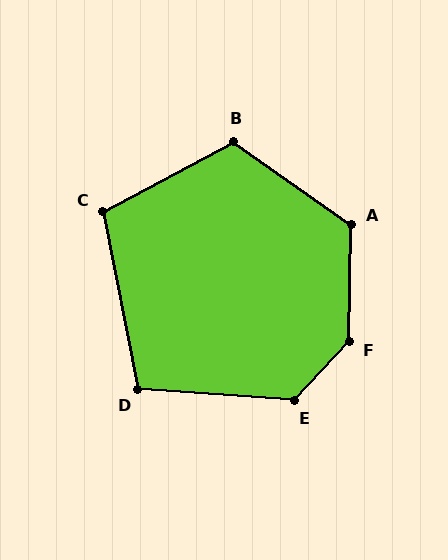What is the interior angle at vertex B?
Approximately 116 degrees (obtuse).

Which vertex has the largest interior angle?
F, at approximately 138 degrees.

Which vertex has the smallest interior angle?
D, at approximately 105 degrees.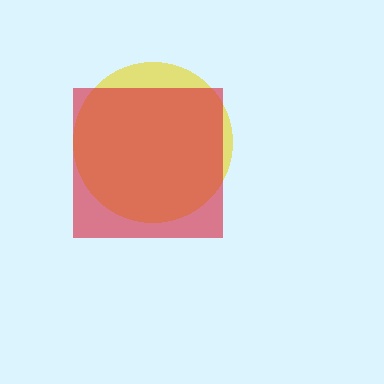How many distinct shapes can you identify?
There are 2 distinct shapes: a yellow circle, a red square.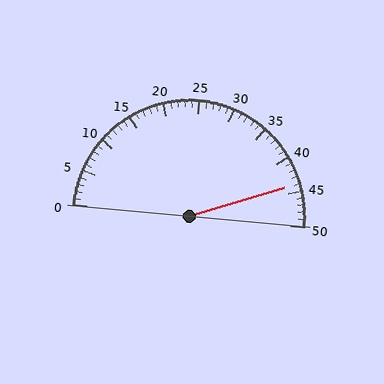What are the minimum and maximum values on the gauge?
The gauge ranges from 0 to 50.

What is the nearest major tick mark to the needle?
The nearest major tick mark is 45.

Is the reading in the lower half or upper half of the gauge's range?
The reading is in the upper half of the range (0 to 50).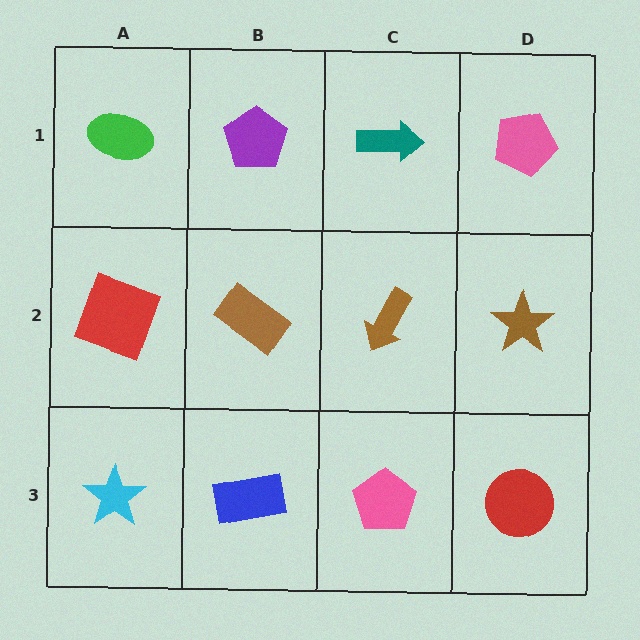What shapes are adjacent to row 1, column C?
A brown arrow (row 2, column C), a purple pentagon (row 1, column B), a pink pentagon (row 1, column D).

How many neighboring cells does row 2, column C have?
4.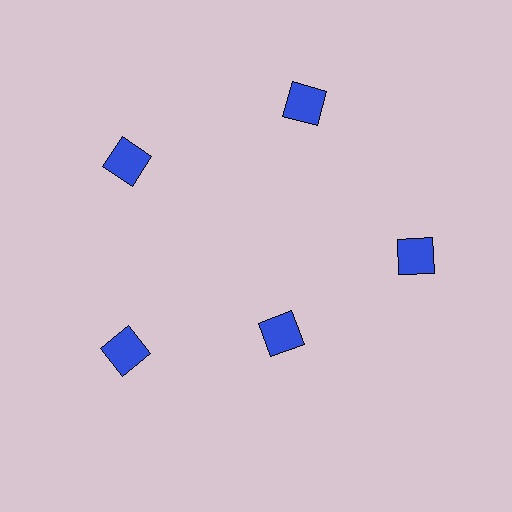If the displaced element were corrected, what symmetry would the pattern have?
It would have 5-fold rotational symmetry — the pattern would map onto itself every 72 degrees.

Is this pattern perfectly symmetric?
No. The 5 blue squares are arranged in a ring, but one element near the 5 o'clock position is pulled inward toward the center, breaking the 5-fold rotational symmetry.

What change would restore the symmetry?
The symmetry would be restored by moving it outward, back onto the ring so that all 5 squares sit at equal angles and equal distance from the center.